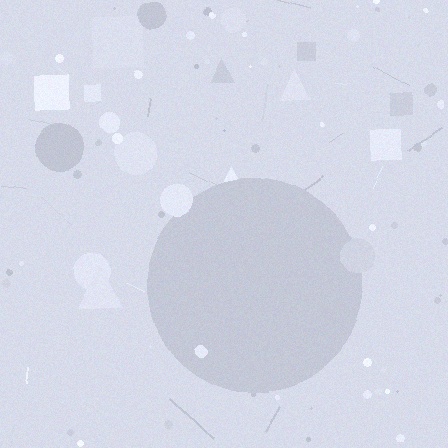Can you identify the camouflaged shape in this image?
The camouflaged shape is a circle.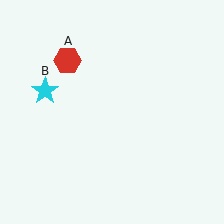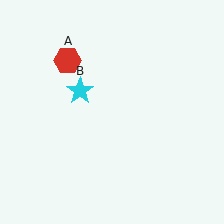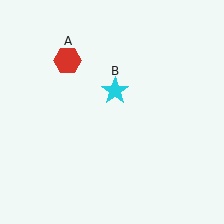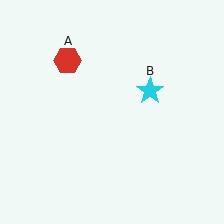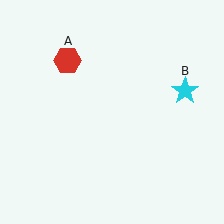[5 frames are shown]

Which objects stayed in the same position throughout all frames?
Red hexagon (object A) remained stationary.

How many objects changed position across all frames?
1 object changed position: cyan star (object B).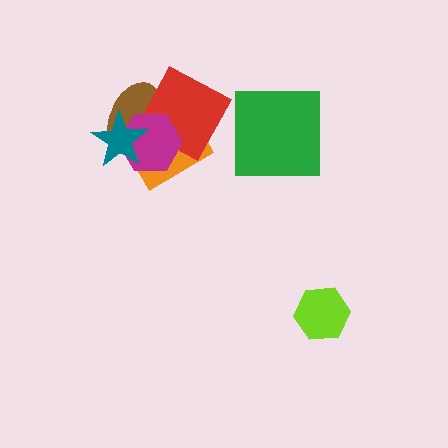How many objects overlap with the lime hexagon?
0 objects overlap with the lime hexagon.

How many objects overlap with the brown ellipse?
4 objects overlap with the brown ellipse.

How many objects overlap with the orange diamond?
4 objects overlap with the orange diamond.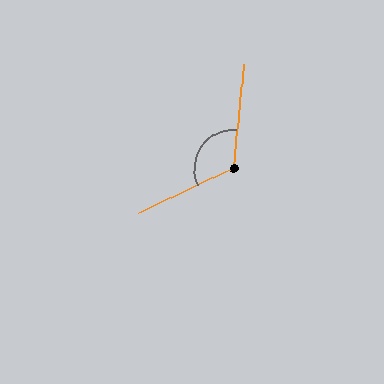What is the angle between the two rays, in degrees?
Approximately 121 degrees.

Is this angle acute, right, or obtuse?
It is obtuse.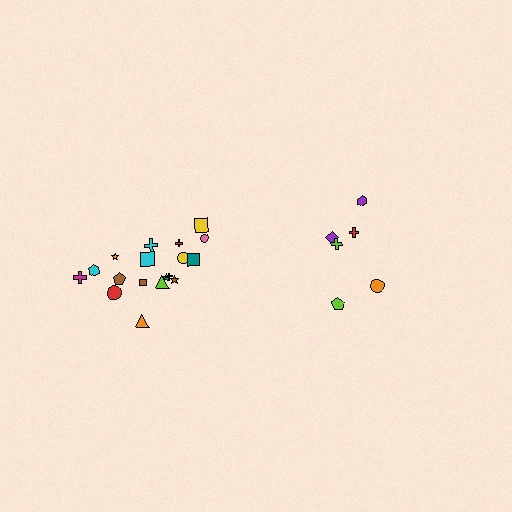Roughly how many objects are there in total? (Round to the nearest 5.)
Roughly 25 objects in total.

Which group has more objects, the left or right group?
The left group.